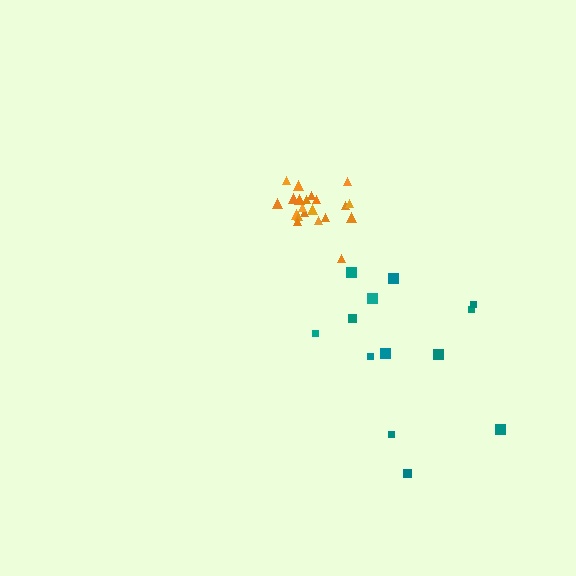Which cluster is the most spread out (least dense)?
Teal.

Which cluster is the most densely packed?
Orange.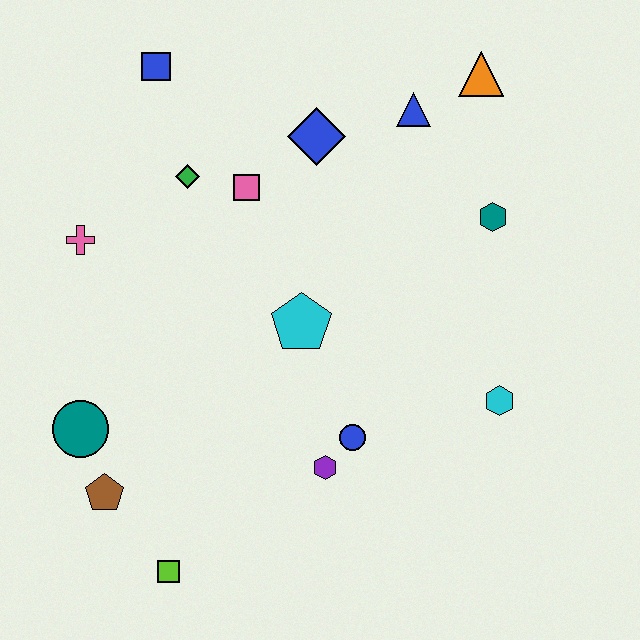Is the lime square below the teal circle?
Yes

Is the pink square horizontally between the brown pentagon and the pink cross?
No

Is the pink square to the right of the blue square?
Yes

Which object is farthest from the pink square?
The lime square is farthest from the pink square.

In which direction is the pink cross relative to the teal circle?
The pink cross is above the teal circle.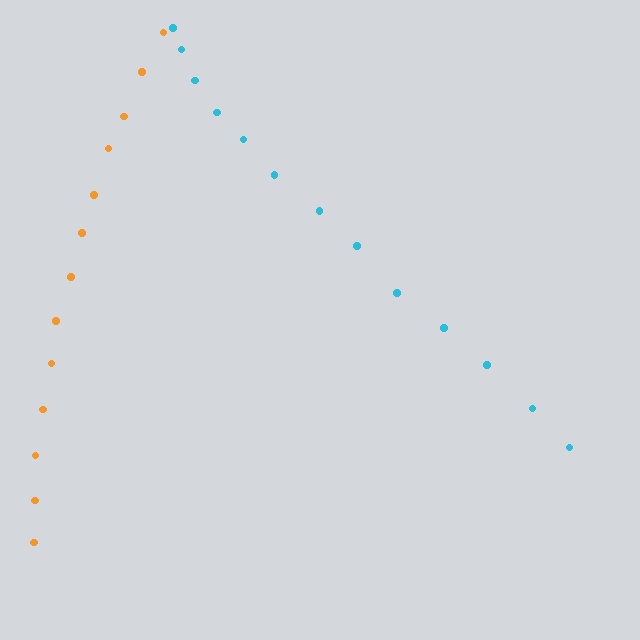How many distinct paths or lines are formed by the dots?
There are 2 distinct paths.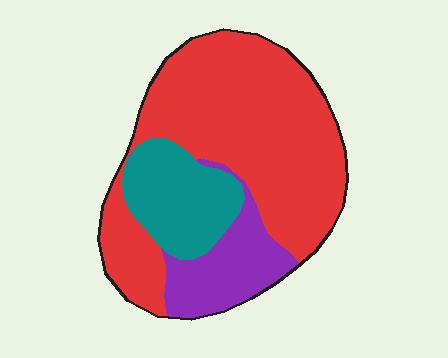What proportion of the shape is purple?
Purple takes up about one sixth (1/6) of the shape.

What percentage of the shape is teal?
Teal covers roughly 20% of the shape.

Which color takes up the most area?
Red, at roughly 65%.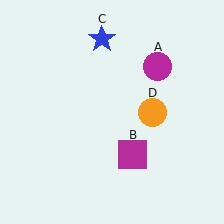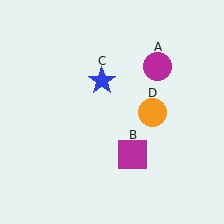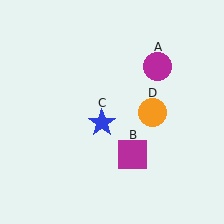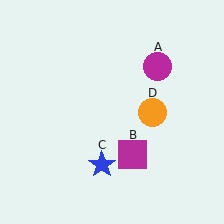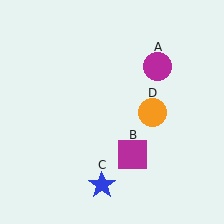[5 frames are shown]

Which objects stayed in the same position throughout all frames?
Magenta circle (object A) and magenta square (object B) and orange circle (object D) remained stationary.